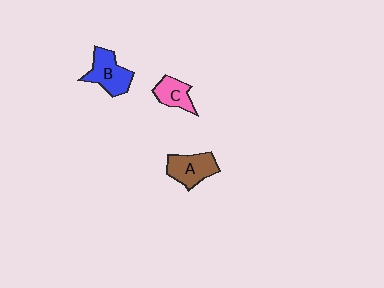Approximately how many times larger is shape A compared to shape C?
Approximately 1.3 times.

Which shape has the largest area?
Shape B (blue).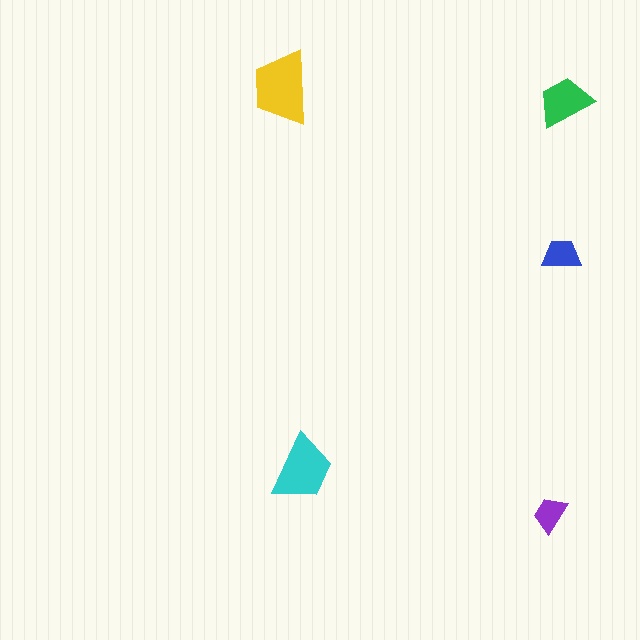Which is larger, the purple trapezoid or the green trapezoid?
The green one.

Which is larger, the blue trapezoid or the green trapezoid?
The green one.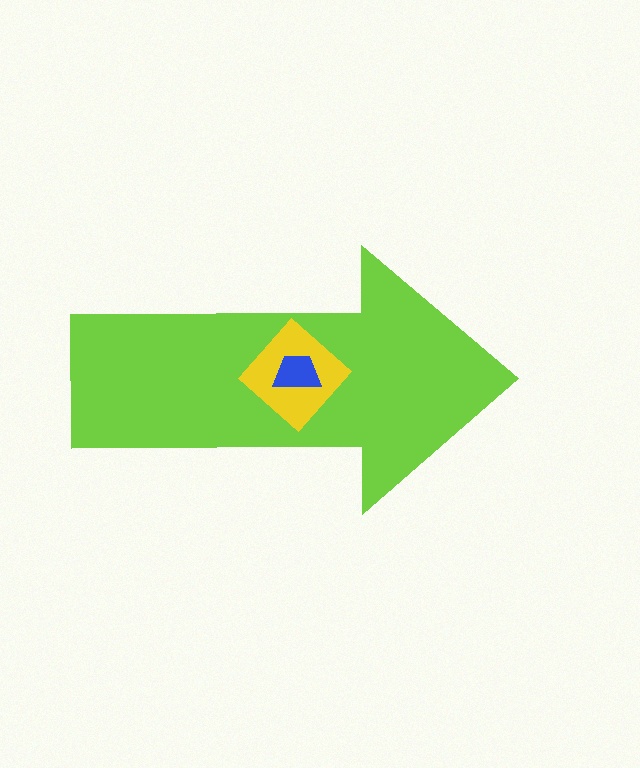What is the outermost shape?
The lime arrow.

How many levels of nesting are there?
3.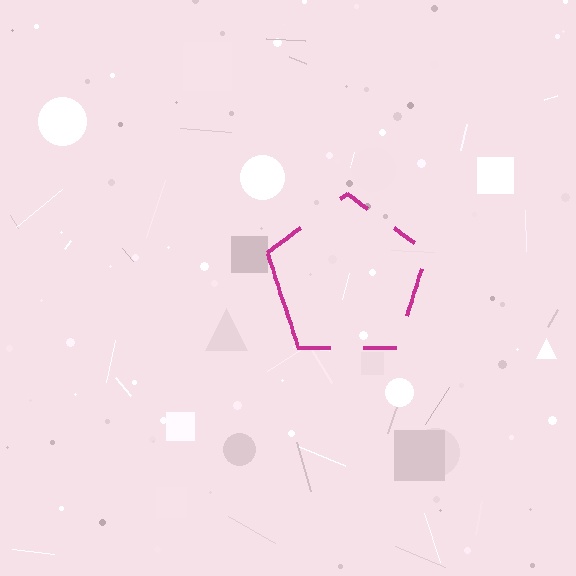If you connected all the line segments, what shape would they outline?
They would outline a pentagon.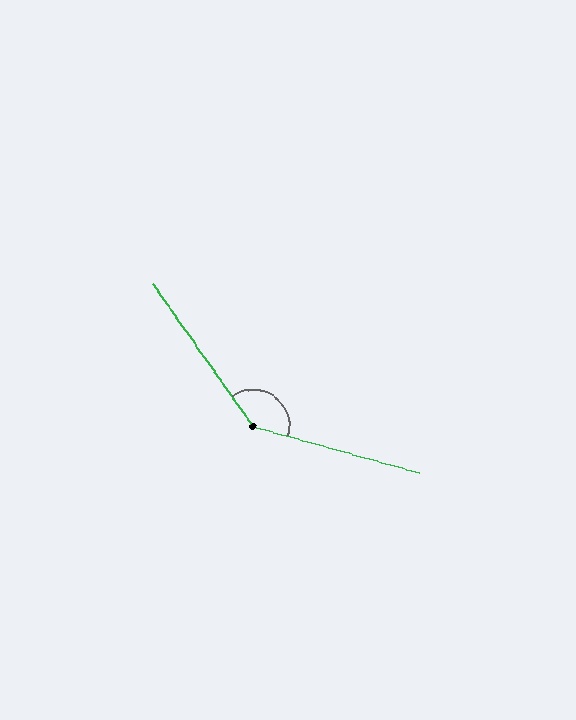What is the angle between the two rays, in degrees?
Approximately 140 degrees.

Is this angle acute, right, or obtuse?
It is obtuse.